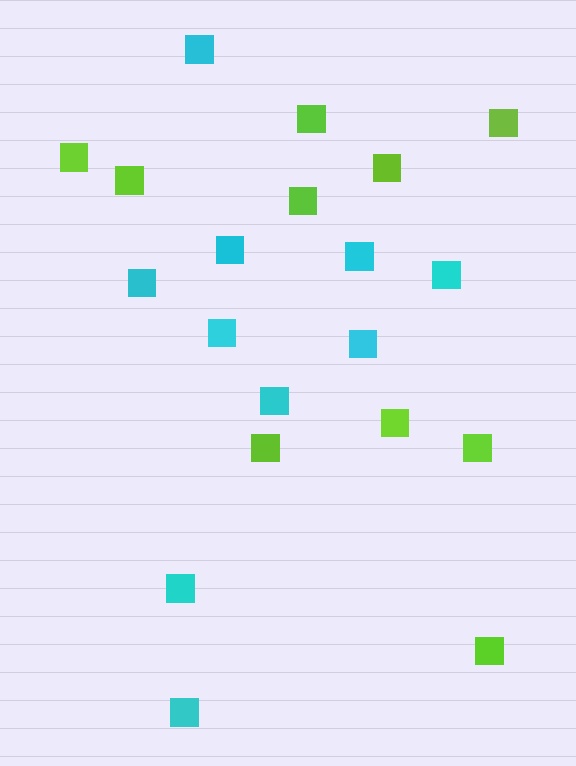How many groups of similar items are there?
There are 2 groups: one group of lime squares (10) and one group of cyan squares (10).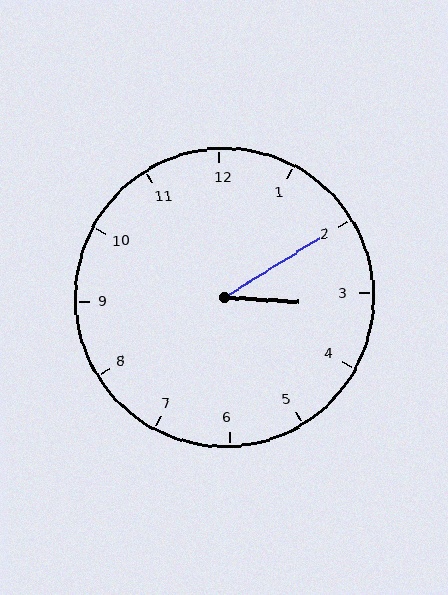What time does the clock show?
3:10.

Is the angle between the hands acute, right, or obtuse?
It is acute.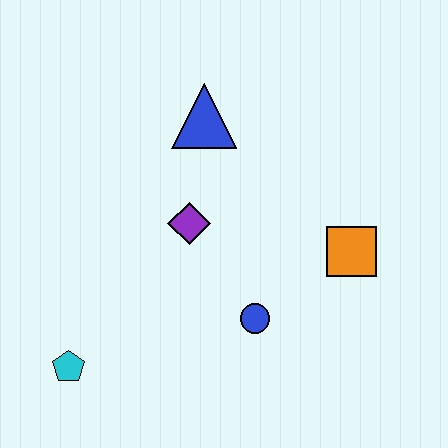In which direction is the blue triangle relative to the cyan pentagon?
The blue triangle is above the cyan pentagon.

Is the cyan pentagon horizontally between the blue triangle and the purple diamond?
No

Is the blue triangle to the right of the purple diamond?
Yes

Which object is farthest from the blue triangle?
The cyan pentagon is farthest from the blue triangle.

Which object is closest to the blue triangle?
The purple diamond is closest to the blue triangle.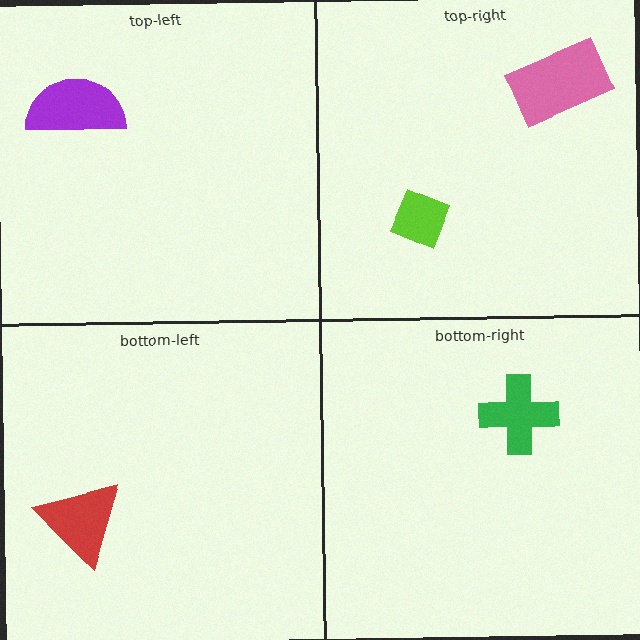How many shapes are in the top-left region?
1.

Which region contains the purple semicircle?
The top-left region.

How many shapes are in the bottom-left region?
1.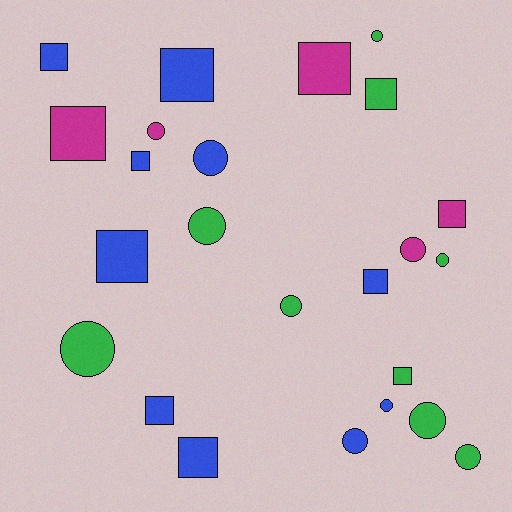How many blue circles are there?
There are 3 blue circles.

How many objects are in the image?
There are 24 objects.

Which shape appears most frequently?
Square, with 12 objects.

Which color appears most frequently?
Blue, with 10 objects.